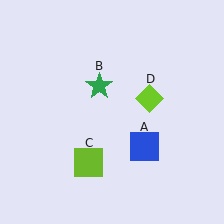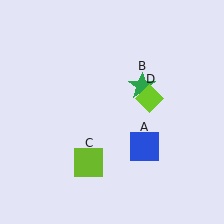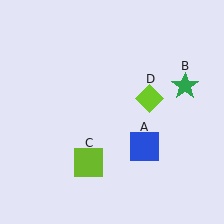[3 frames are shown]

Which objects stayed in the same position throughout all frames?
Blue square (object A) and lime square (object C) and lime diamond (object D) remained stationary.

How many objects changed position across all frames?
1 object changed position: green star (object B).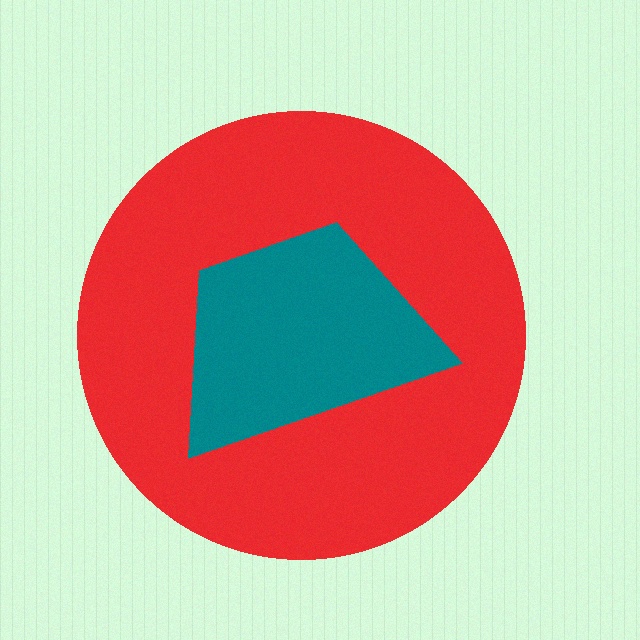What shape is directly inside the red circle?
The teal trapezoid.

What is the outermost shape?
The red circle.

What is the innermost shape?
The teal trapezoid.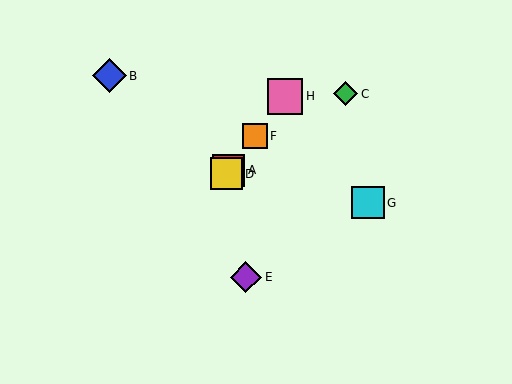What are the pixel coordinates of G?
Object G is at (368, 203).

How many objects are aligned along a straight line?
4 objects (A, D, F, H) are aligned along a straight line.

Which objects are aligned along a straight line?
Objects A, D, F, H are aligned along a straight line.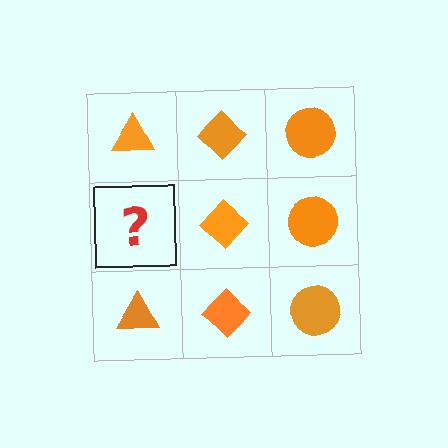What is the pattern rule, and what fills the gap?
The rule is that each column has a consistent shape. The gap should be filled with an orange triangle.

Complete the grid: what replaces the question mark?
The question mark should be replaced with an orange triangle.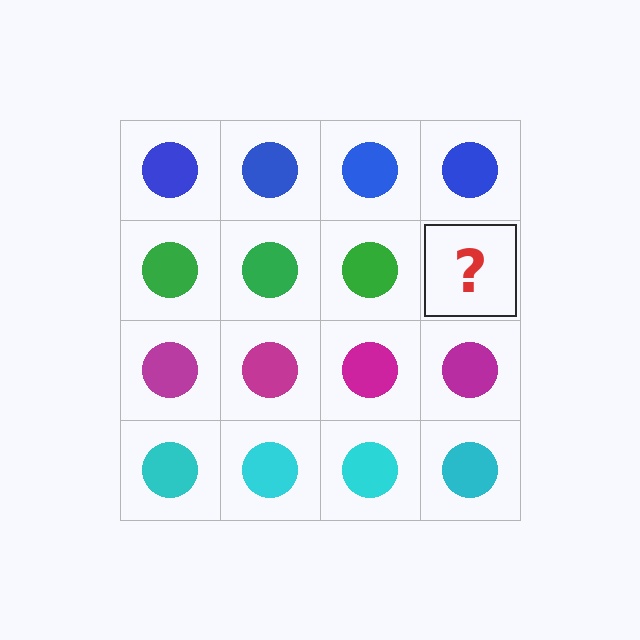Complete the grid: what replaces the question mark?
The question mark should be replaced with a green circle.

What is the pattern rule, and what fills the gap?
The rule is that each row has a consistent color. The gap should be filled with a green circle.